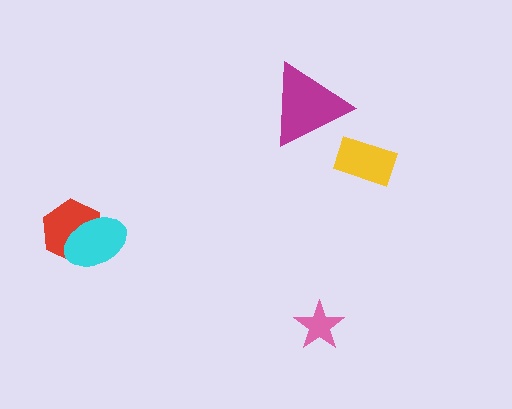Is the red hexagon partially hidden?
Yes, it is partially covered by another shape.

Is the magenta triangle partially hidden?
No, no other shape covers it.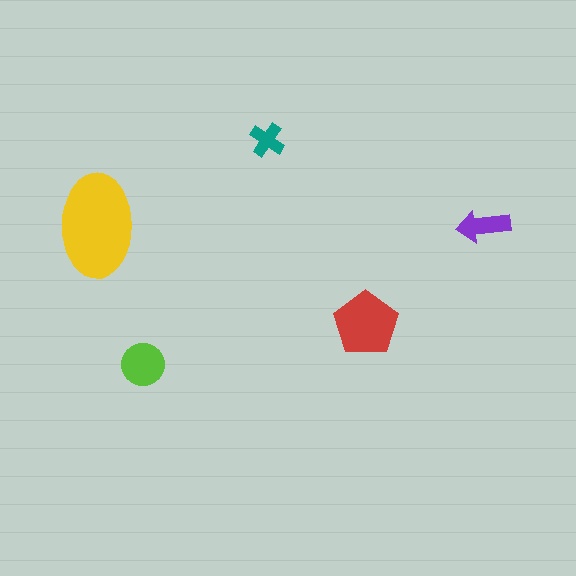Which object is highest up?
The teal cross is topmost.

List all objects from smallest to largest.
The teal cross, the purple arrow, the lime circle, the red pentagon, the yellow ellipse.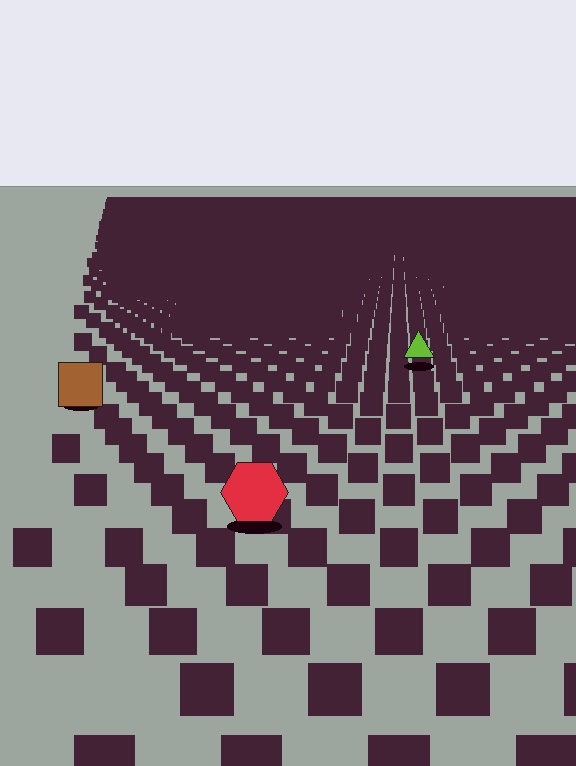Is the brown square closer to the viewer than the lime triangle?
Yes. The brown square is closer — you can tell from the texture gradient: the ground texture is coarser near it.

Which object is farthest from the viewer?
The lime triangle is farthest from the viewer. It appears smaller and the ground texture around it is denser.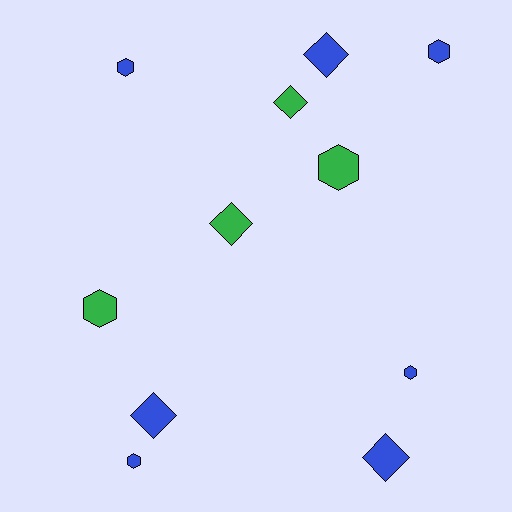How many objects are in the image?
There are 11 objects.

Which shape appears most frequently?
Hexagon, with 6 objects.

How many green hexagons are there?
There are 2 green hexagons.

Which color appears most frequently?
Blue, with 7 objects.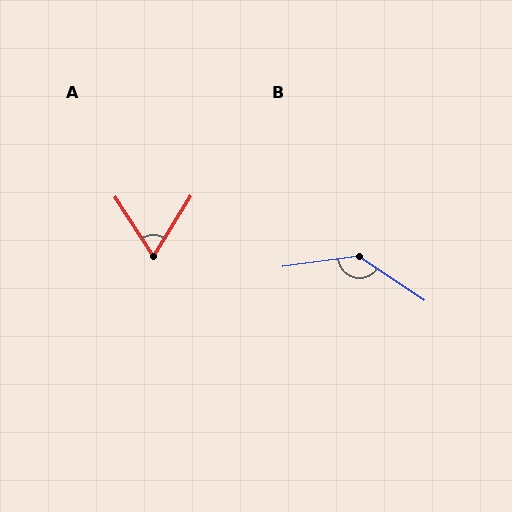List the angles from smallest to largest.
A (64°), B (138°).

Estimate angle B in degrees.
Approximately 138 degrees.